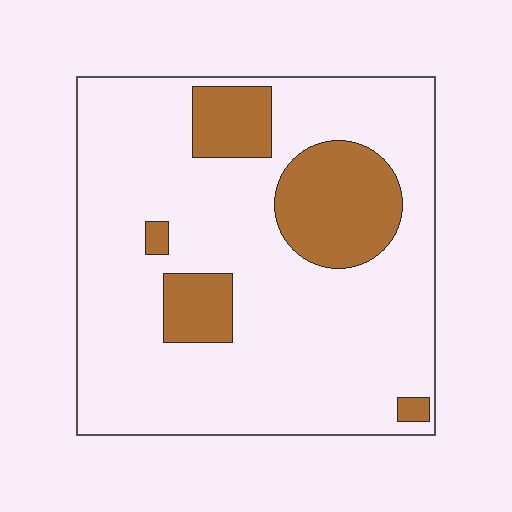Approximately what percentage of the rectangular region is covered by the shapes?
Approximately 20%.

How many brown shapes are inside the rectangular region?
5.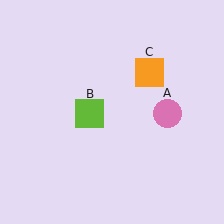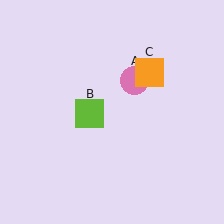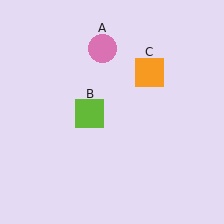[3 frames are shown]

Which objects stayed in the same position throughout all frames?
Lime square (object B) and orange square (object C) remained stationary.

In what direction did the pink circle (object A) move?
The pink circle (object A) moved up and to the left.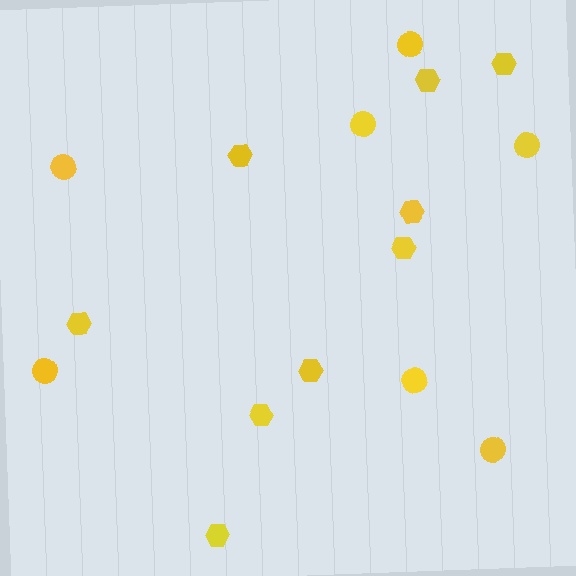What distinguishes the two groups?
There are 2 groups: one group of circles (7) and one group of hexagons (9).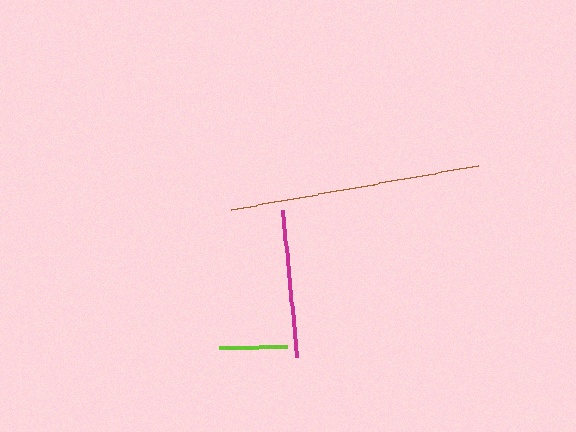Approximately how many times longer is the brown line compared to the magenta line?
The brown line is approximately 1.7 times the length of the magenta line.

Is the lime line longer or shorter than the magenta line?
The magenta line is longer than the lime line.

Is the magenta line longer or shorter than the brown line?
The brown line is longer than the magenta line.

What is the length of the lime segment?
The lime segment is approximately 68 pixels long.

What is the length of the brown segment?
The brown segment is approximately 251 pixels long.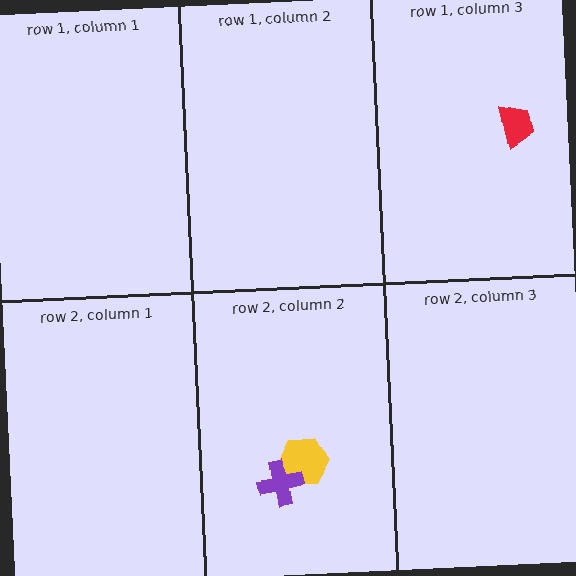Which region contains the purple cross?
The row 2, column 2 region.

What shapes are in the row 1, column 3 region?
The red trapezoid.